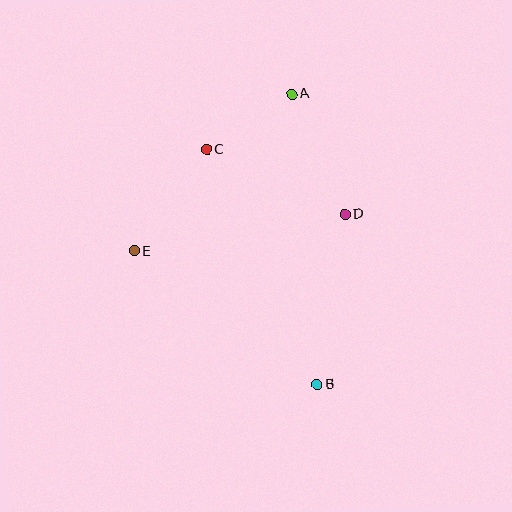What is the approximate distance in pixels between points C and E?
The distance between C and E is approximately 125 pixels.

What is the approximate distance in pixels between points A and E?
The distance between A and E is approximately 223 pixels.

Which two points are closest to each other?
Points A and C are closest to each other.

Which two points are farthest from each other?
Points A and B are farthest from each other.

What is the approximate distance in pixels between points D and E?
The distance between D and E is approximately 214 pixels.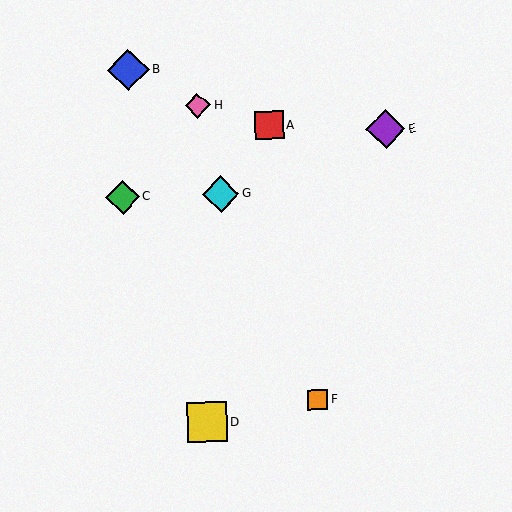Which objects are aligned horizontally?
Objects C, G are aligned horizontally.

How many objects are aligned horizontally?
2 objects (C, G) are aligned horizontally.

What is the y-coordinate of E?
Object E is at y≈129.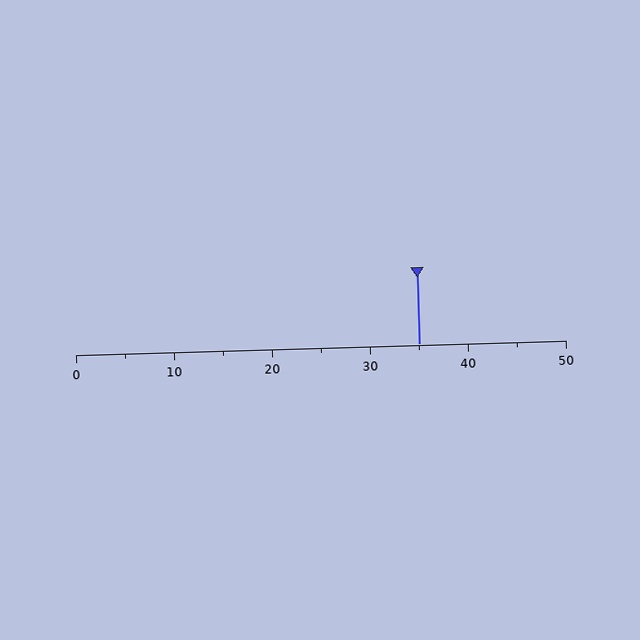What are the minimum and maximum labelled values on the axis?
The axis runs from 0 to 50.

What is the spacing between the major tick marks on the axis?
The major ticks are spaced 10 apart.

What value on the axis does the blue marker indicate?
The marker indicates approximately 35.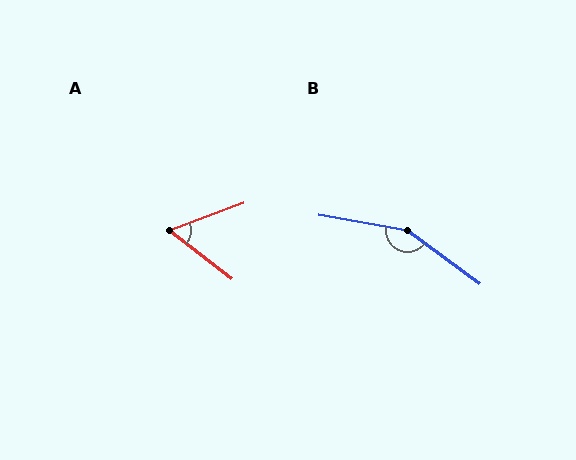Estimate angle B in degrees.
Approximately 153 degrees.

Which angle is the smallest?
A, at approximately 58 degrees.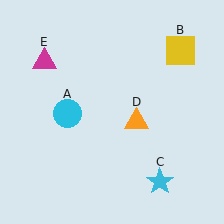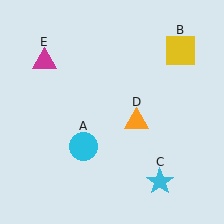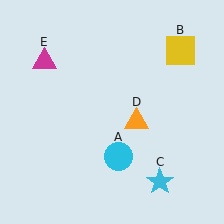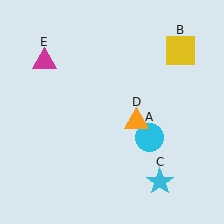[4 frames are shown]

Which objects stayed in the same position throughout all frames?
Yellow square (object B) and cyan star (object C) and orange triangle (object D) and magenta triangle (object E) remained stationary.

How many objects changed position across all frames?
1 object changed position: cyan circle (object A).